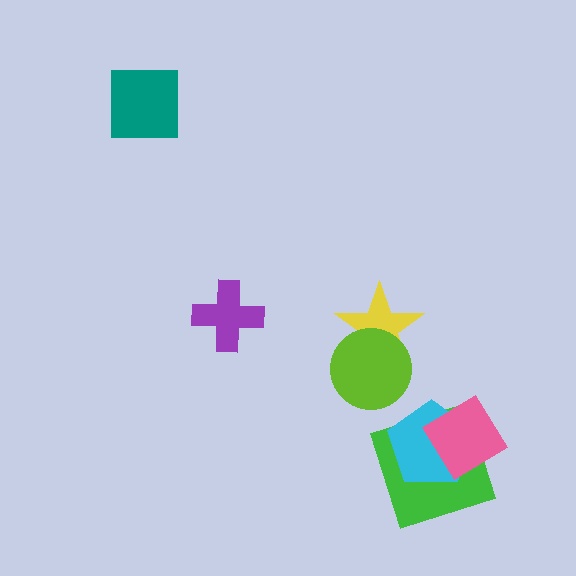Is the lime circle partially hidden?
No, no other shape covers it.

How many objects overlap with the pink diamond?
2 objects overlap with the pink diamond.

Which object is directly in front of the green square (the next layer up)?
The cyan pentagon is directly in front of the green square.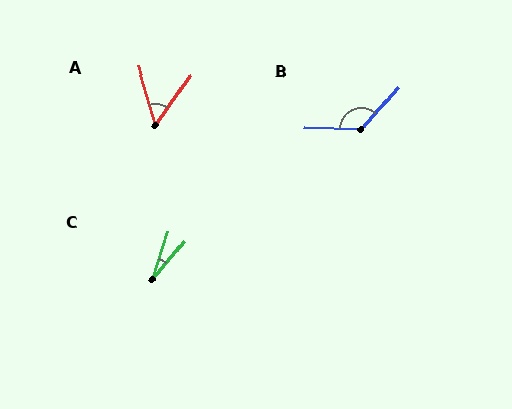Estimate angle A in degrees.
Approximately 51 degrees.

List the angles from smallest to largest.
C (22°), A (51°), B (130°).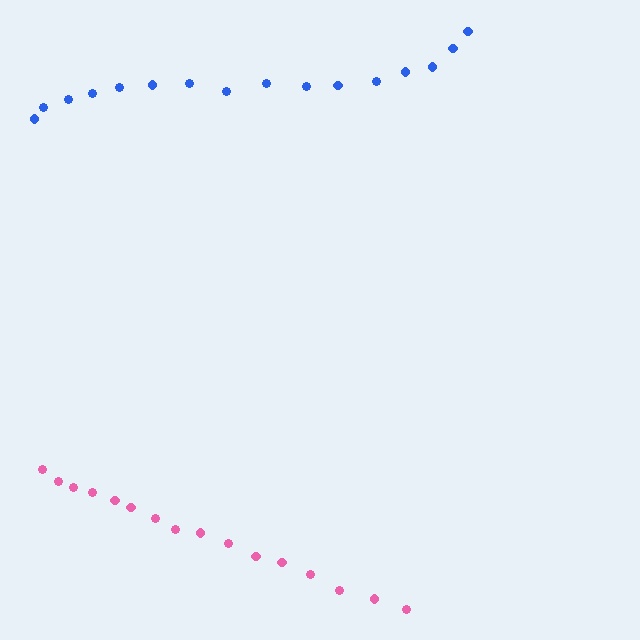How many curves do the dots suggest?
There are 2 distinct paths.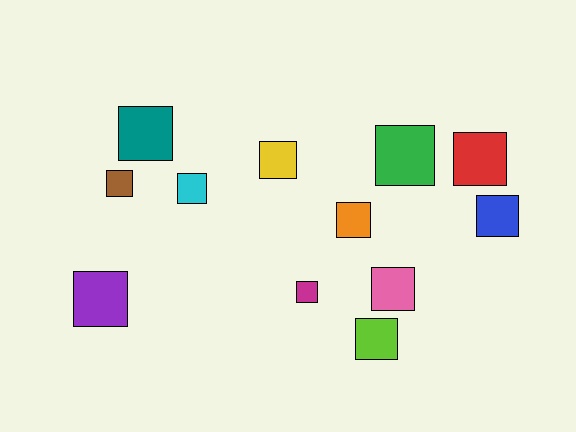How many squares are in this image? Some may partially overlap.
There are 12 squares.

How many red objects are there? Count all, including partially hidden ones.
There is 1 red object.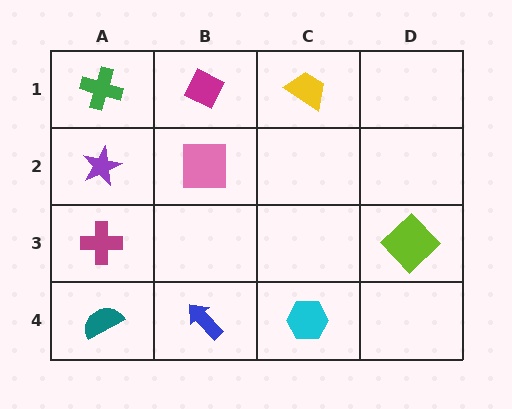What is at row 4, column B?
A blue arrow.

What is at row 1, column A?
A green cross.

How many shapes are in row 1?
3 shapes.